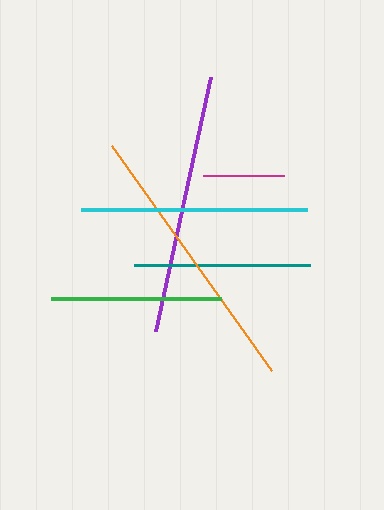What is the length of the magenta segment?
The magenta segment is approximately 81 pixels long.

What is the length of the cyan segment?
The cyan segment is approximately 226 pixels long.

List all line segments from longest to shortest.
From longest to shortest: orange, purple, cyan, teal, green, magenta.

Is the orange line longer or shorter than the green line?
The orange line is longer than the green line.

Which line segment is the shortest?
The magenta line is the shortest at approximately 81 pixels.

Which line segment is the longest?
The orange line is the longest at approximately 276 pixels.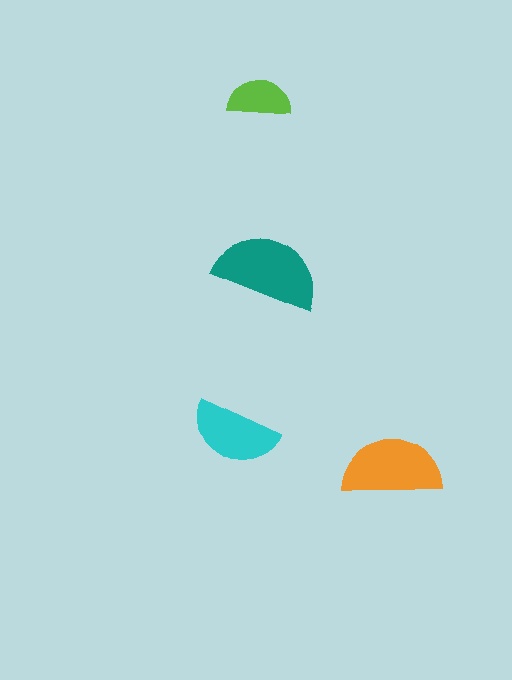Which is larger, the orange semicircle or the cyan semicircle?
The orange one.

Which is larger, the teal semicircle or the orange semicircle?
The teal one.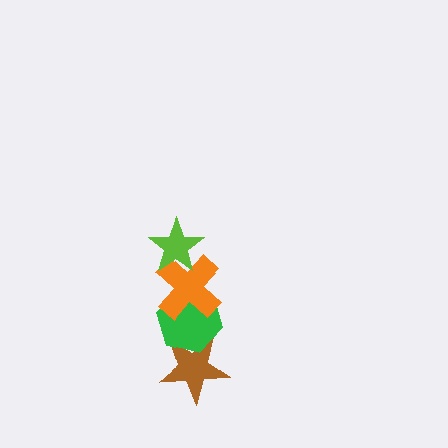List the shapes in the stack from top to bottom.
From top to bottom: the lime star, the orange cross, the green hexagon, the brown star.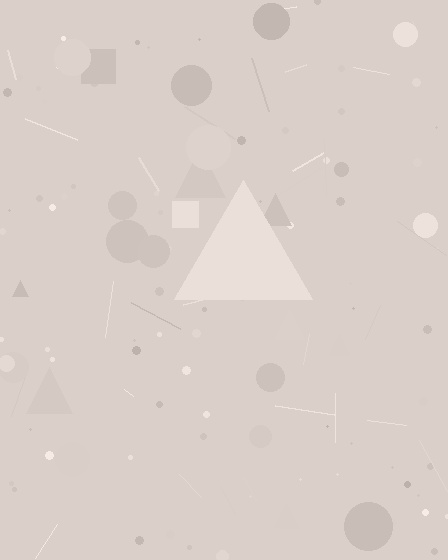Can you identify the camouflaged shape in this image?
The camouflaged shape is a triangle.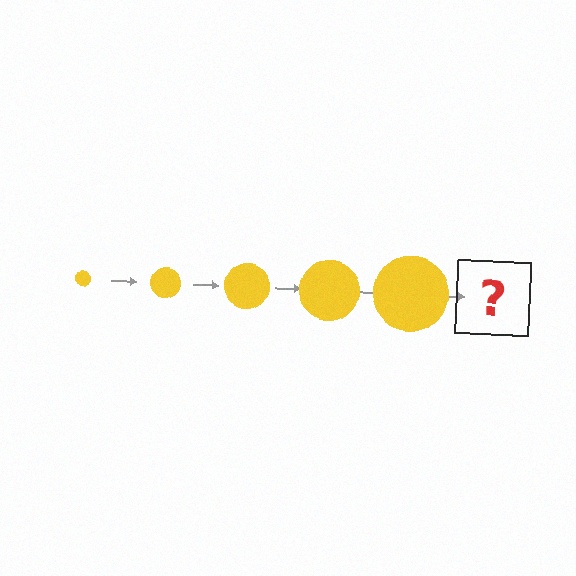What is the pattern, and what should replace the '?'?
The pattern is that the circle gets progressively larger each step. The '?' should be a yellow circle, larger than the previous one.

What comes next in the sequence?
The next element should be a yellow circle, larger than the previous one.